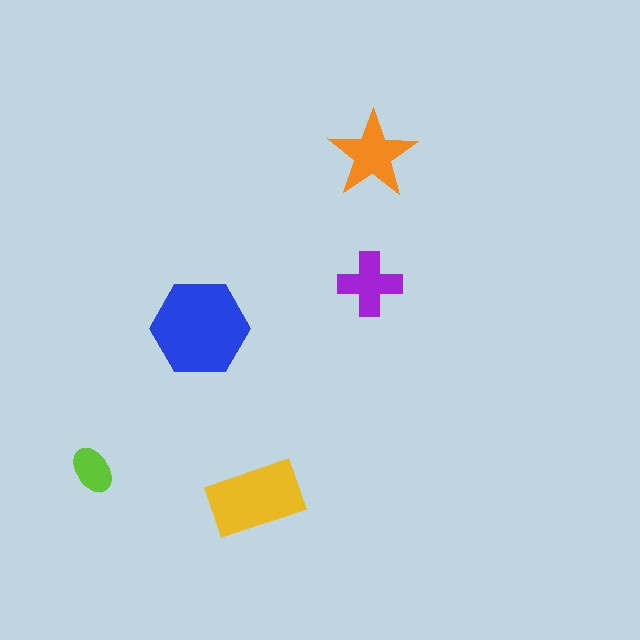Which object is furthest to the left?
The lime ellipse is leftmost.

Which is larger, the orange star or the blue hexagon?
The blue hexagon.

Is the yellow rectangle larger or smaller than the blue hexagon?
Smaller.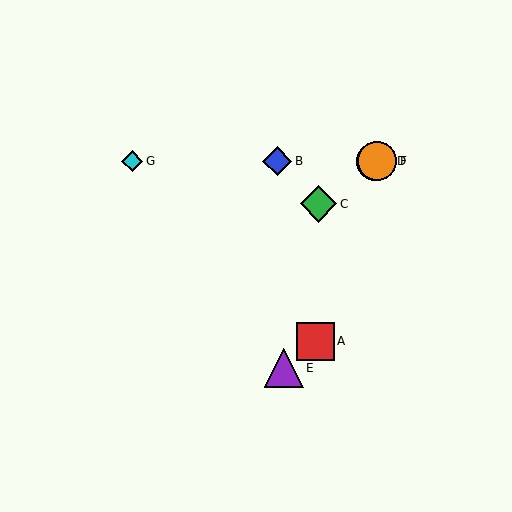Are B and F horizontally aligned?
Yes, both are at y≈161.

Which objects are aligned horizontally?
Objects B, D, F, G are aligned horizontally.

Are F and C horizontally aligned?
No, F is at y≈161 and C is at y≈204.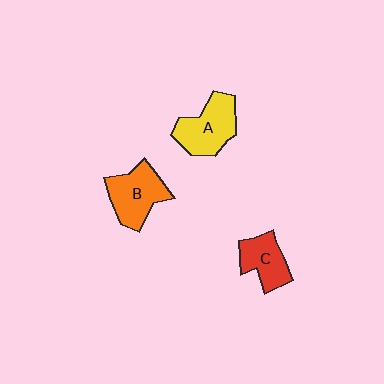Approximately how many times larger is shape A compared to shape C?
Approximately 1.3 times.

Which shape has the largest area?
Shape A (yellow).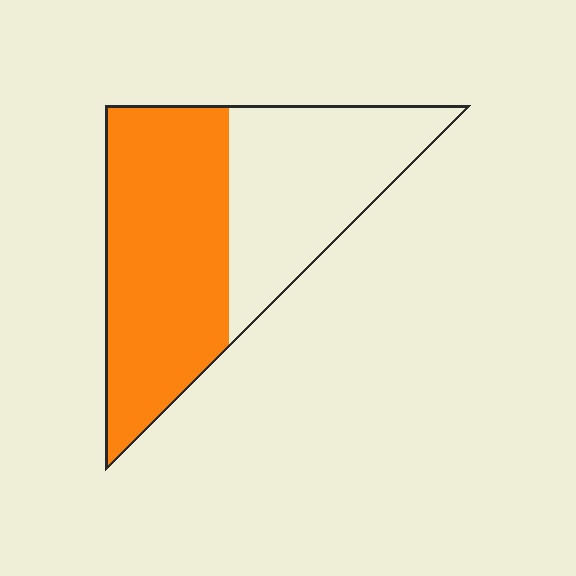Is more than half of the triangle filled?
Yes.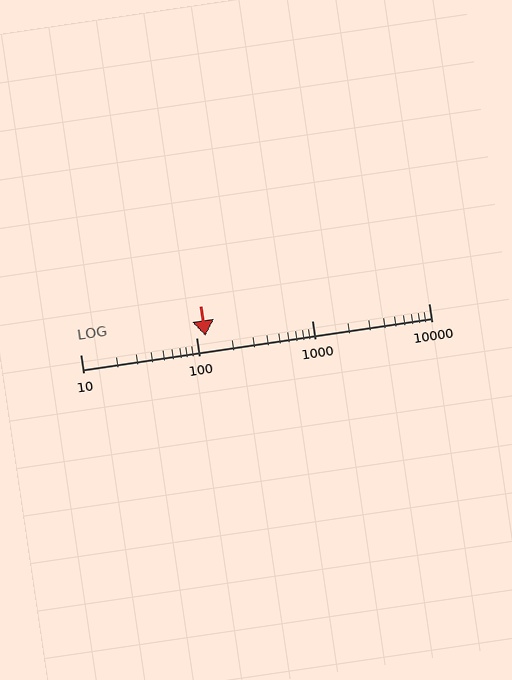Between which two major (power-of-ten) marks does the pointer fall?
The pointer is between 100 and 1000.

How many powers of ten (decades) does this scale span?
The scale spans 3 decades, from 10 to 10000.